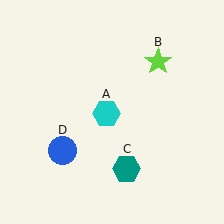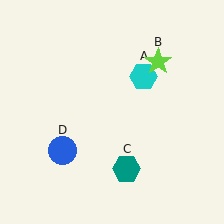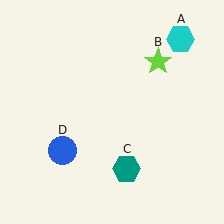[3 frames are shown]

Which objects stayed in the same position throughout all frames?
Lime star (object B) and teal hexagon (object C) and blue circle (object D) remained stationary.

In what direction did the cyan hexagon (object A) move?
The cyan hexagon (object A) moved up and to the right.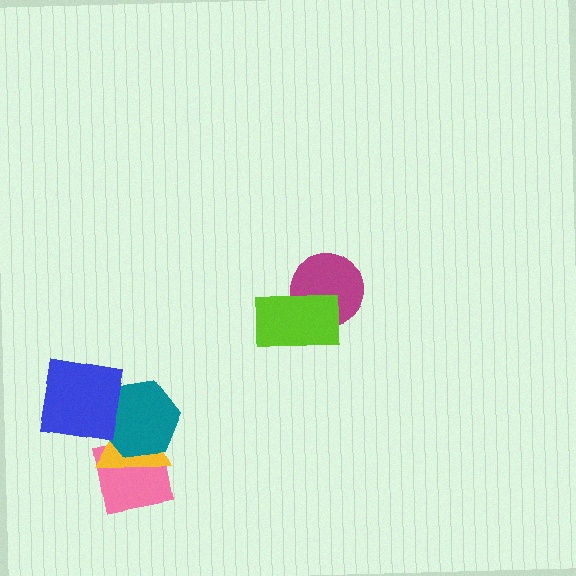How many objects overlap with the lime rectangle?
1 object overlaps with the lime rectangle.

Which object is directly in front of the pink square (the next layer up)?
The yellow triangle is directly in front of the pink square.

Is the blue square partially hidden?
No, no other shape covers it.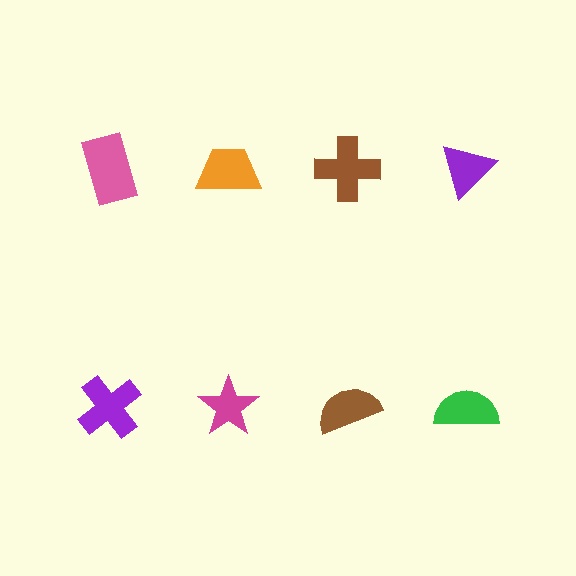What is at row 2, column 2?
A magenta star.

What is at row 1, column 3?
A brown cross.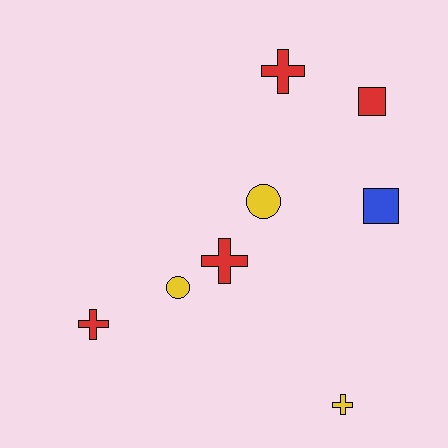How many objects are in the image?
There are 8 objects.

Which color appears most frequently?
Red, with 4 objects.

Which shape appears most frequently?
Cross, with 4 objects.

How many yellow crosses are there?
There is 1 yellow cross.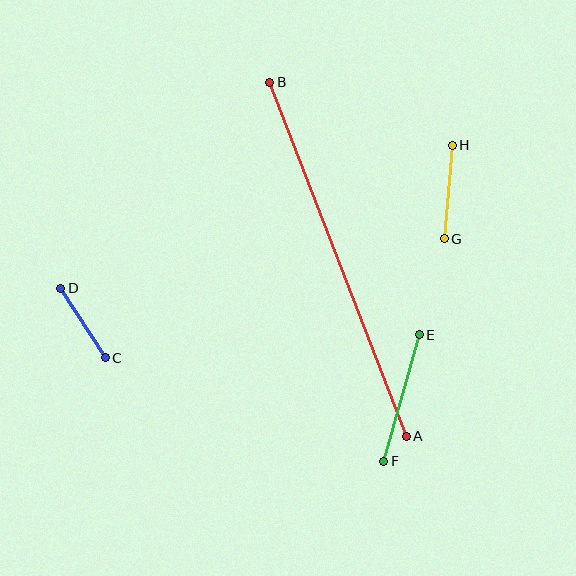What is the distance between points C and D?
The distance is approximately 83 pixels.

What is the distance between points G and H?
The distance is approximately 94 pixels.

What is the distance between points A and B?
The distance is approximately 379 pixels.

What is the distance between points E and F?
The distance is approximately 132 pixels.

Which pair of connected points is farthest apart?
Points A and B are farthest apart.